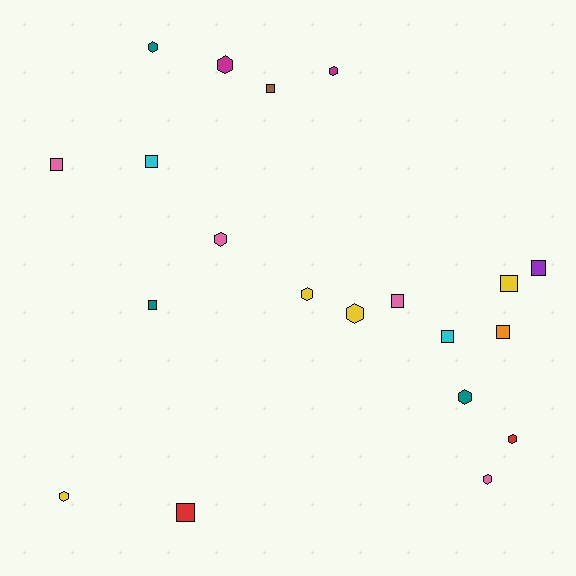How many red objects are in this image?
There are 2 red objects.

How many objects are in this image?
There are 20 objects.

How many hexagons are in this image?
There are 10 hexagons.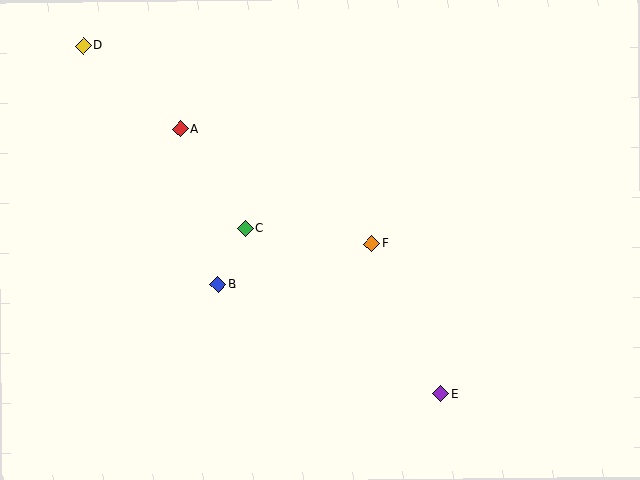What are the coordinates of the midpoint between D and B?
The midpoint between D and B is at (151, 165).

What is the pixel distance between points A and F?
The distance between A and F is 223 pixels.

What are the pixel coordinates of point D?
Point D is at (83, 46).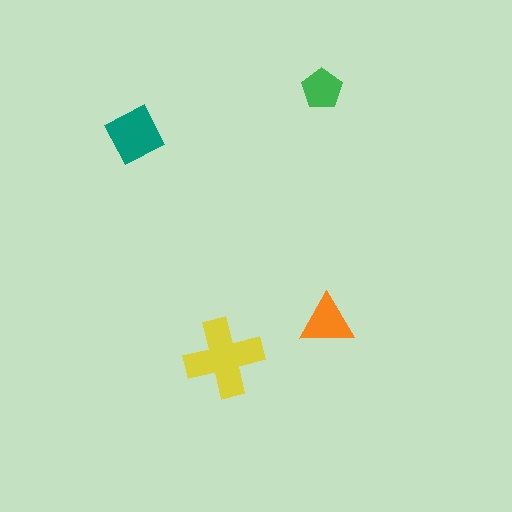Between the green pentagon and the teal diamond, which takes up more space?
The teal diamond.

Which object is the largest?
The yellow cross.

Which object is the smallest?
The green pentagon.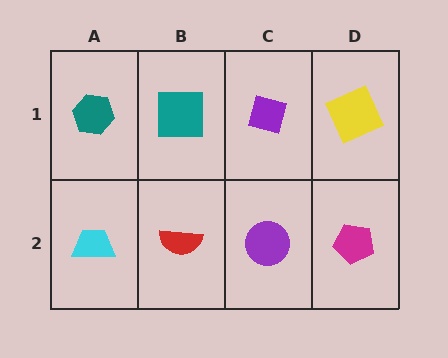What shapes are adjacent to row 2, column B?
A teal square (row 1, column B), a cyan trapezoid (row 2, column A), a purple circle (row 2, column C).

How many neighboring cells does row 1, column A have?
2.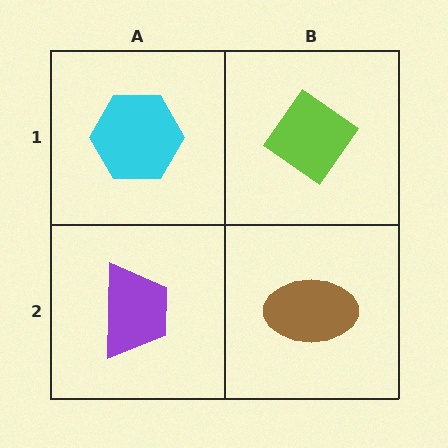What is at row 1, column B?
A lime diamond.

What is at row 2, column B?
A brown ellipse.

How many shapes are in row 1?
2 shapes.